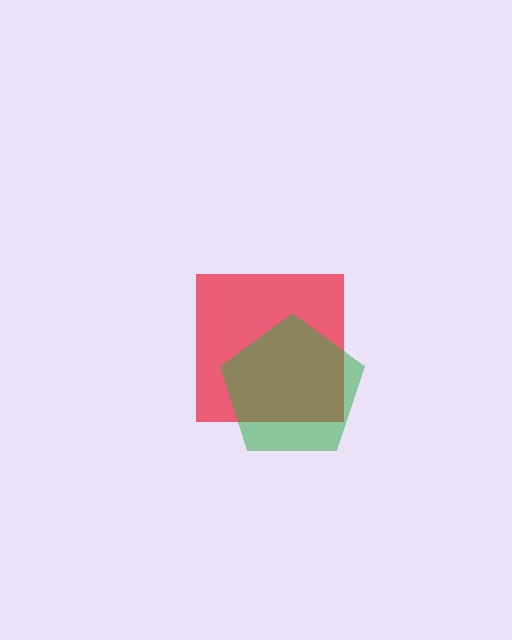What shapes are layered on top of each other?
The layered shapes are: a red square, a green pentagon.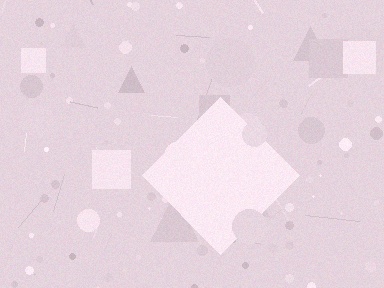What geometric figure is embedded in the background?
A diamond is embedded in the background.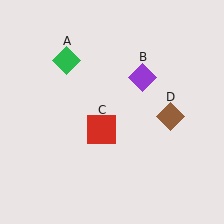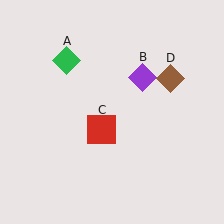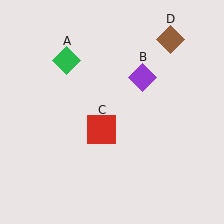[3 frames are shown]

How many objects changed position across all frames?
1 object changed position: brown diamond (object D).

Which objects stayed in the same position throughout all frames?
Green diamond (object A) and purple diamond (object B) and red square (object C) remained stationary.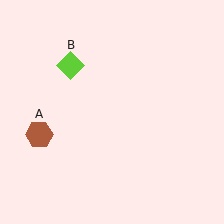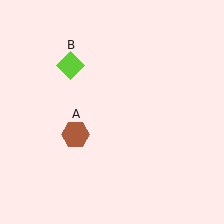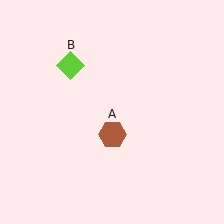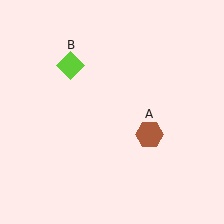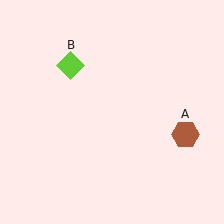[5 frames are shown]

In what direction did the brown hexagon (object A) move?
The brown hexagon (object A) moved right.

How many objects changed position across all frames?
1 object changed position: brown hexagon (object A).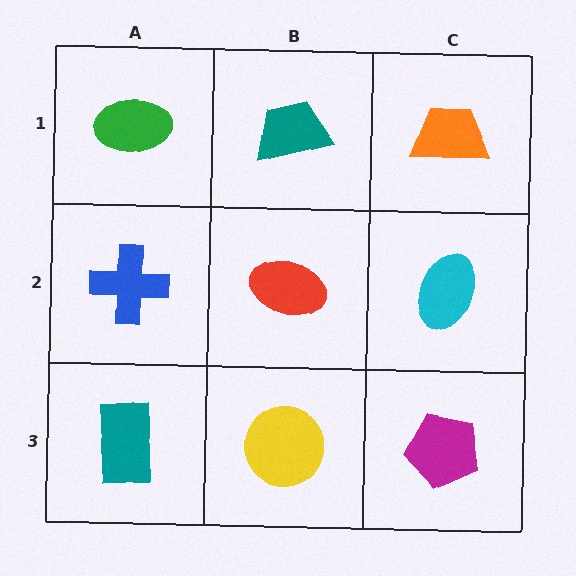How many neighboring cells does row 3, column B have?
3.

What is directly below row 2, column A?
A teal rectangle.